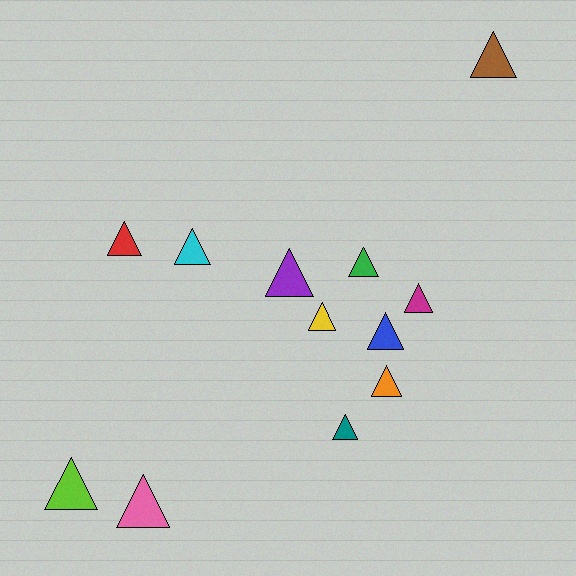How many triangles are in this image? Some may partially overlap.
There are 12 triangles.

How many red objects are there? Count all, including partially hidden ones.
There is 1 red object.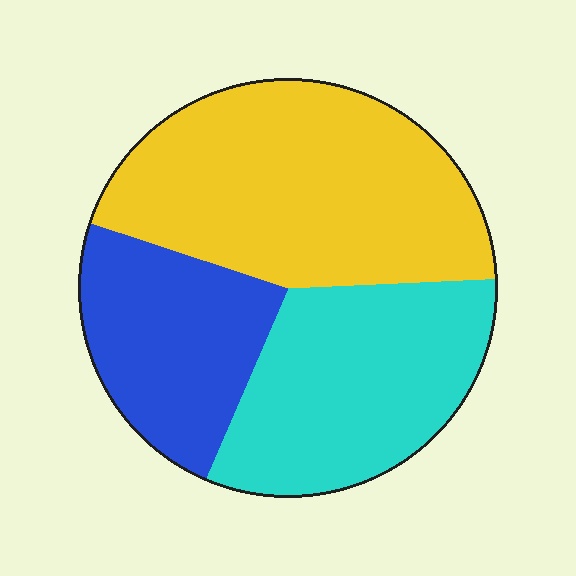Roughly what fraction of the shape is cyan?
Cyan covers around 30% of the shape.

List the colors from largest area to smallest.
From largest to smallest: yellow, cyan, blue.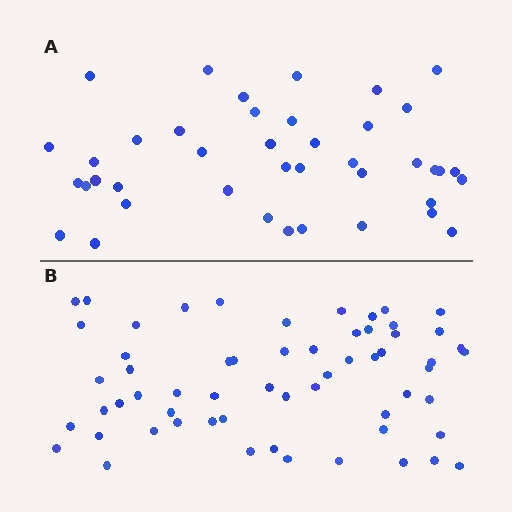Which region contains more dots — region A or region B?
Region B (the bottom region) has more dots.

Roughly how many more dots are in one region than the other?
Region B has approximately 20 more dots than region A.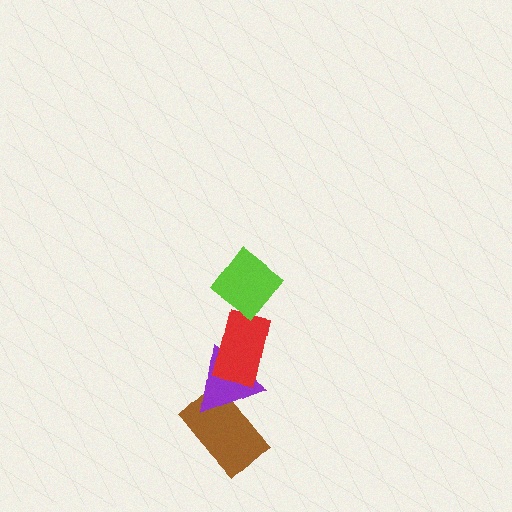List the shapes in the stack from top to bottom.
From top to bottom: the lime diamond, the red rectangle, the purple triangle, the brown rectangle.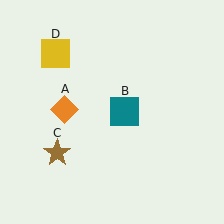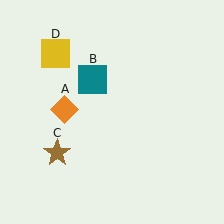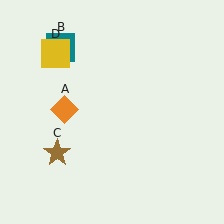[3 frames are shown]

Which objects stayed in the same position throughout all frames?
Orange diamond (object A) and brown star (object C) and yellow square (object D) remained stationary.